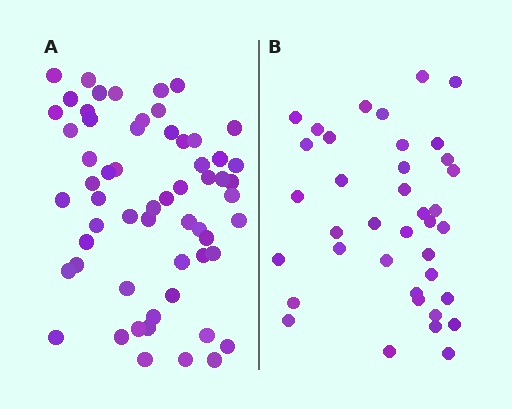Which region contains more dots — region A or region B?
Region A (the left region) has more dots.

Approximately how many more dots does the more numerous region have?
Region A has approximately 20 more dots than region B.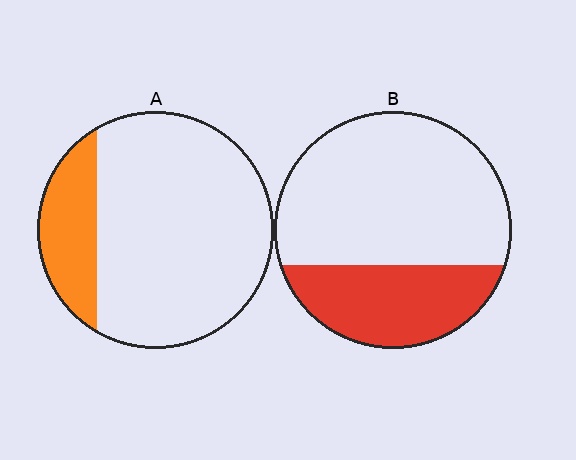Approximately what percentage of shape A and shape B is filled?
A is approximately 20% and B is approximately 30%.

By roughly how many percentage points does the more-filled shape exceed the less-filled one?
By roughly 10 percentage points (B over A).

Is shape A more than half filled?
No.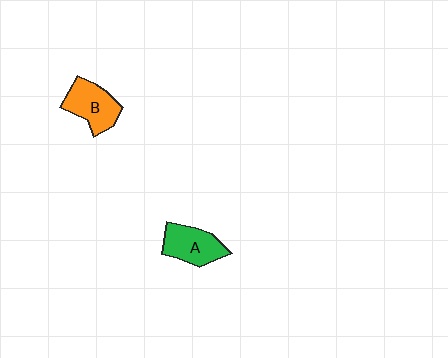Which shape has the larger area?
Shape B (orange).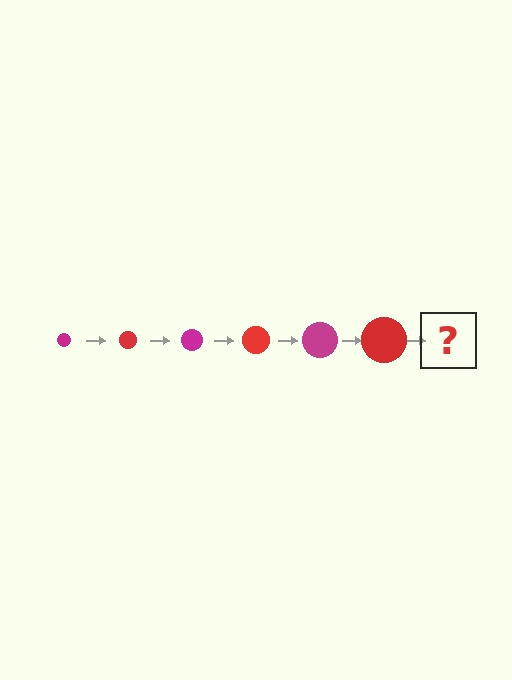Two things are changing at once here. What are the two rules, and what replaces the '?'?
The two rules are that the circle grows larger each step and the color cycles through magenta and red. The '?' should be a magenta circle, larger than the previous one.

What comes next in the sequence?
The next element should be a magenta circle, larger than the previous one.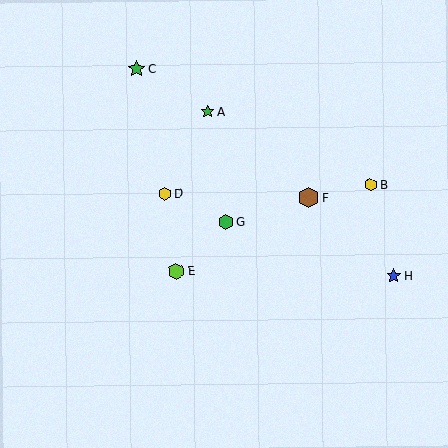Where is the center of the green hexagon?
The center of the green hexagon is at (226, 222).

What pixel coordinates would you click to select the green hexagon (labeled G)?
Click at (226, 222) to select the green hexagon G.